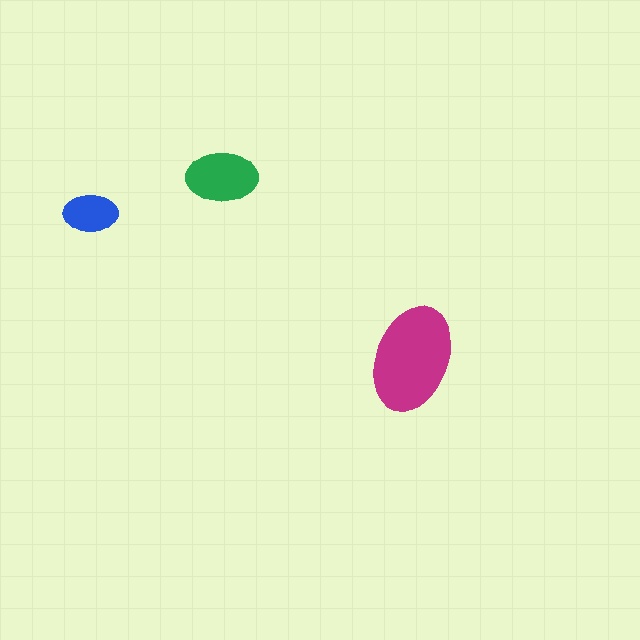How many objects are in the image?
There are 3 objects in the image.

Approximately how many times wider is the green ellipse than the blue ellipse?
About 1.5 times wider.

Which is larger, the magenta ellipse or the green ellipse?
The magenta one.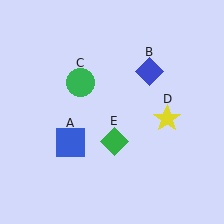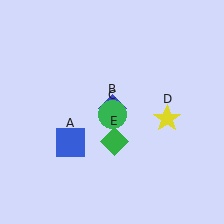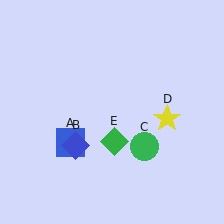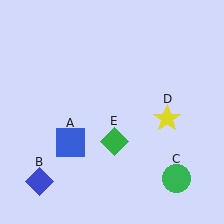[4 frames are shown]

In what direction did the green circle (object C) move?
The green circle (object C) moved down and to the right.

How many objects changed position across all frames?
2 objects changed position: blue diamond (object B), green circle (object C).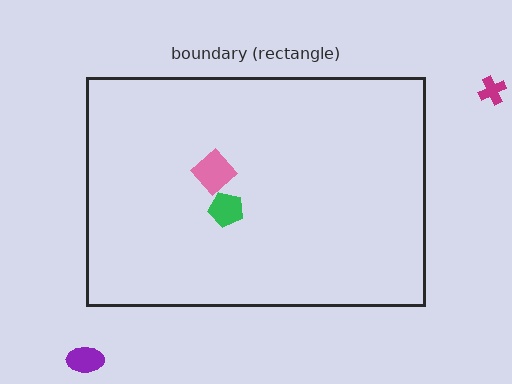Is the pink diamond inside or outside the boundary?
Inside.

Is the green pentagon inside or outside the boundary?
Inside.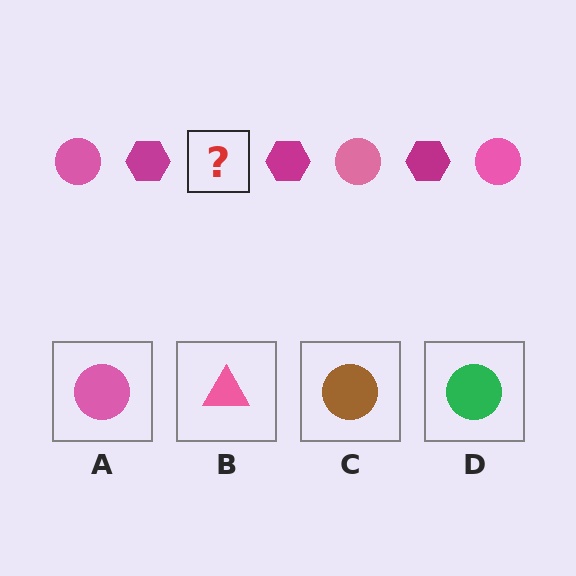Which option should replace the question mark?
Option A.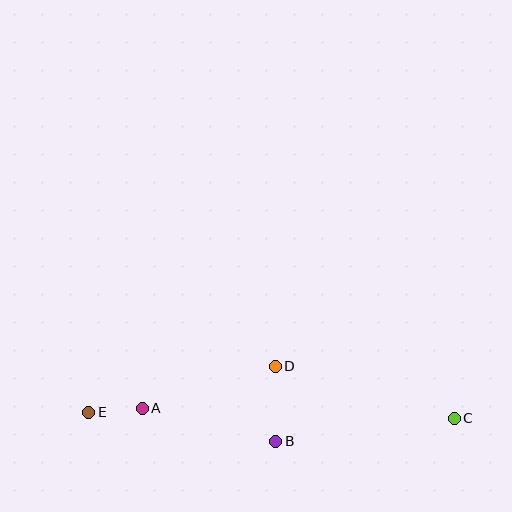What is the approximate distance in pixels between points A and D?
The distance between A and D is approximately 139 pixels.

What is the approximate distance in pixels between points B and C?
The distance between B and C is approximately 180 pixels.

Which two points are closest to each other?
Points A and E are closest to each other.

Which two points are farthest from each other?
Points C and E are farthest from each other.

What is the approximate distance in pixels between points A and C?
The distance between A and C is approximately 312 pixels.